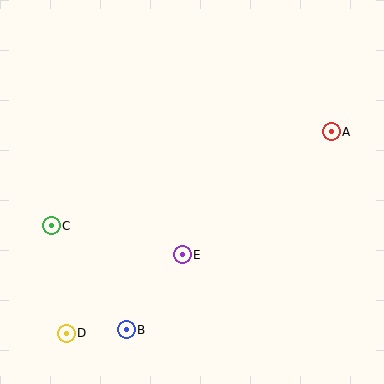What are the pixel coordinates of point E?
Point E is at (182, 255).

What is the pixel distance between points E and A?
The distance between E and A is 194 pixels.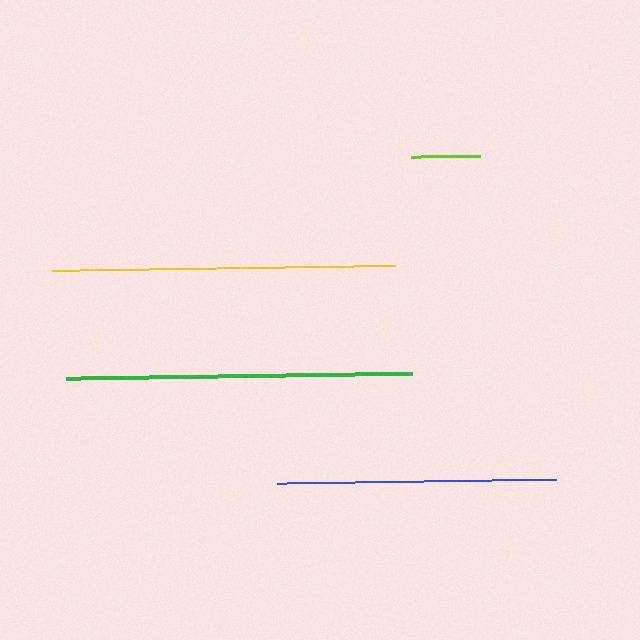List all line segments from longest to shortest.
From longest to shortest: green, yellow, blue, lime.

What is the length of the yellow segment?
The yellow segment is approximately 343 pixels long.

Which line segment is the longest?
The green line is the longest at approximately 346 pixels.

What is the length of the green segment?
The green segment is approximately 346 pixels long.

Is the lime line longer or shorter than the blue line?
The blue line is longer than the lime line.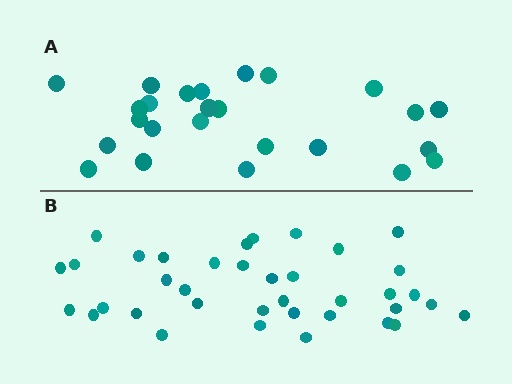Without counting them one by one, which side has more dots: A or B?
Region B (the bottom region) has more dots.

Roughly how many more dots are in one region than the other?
Region B has roughly 12 or so more dots than region A.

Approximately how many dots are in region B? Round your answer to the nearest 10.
About 40 dots. (The exact count is 37, which rounds to 40.)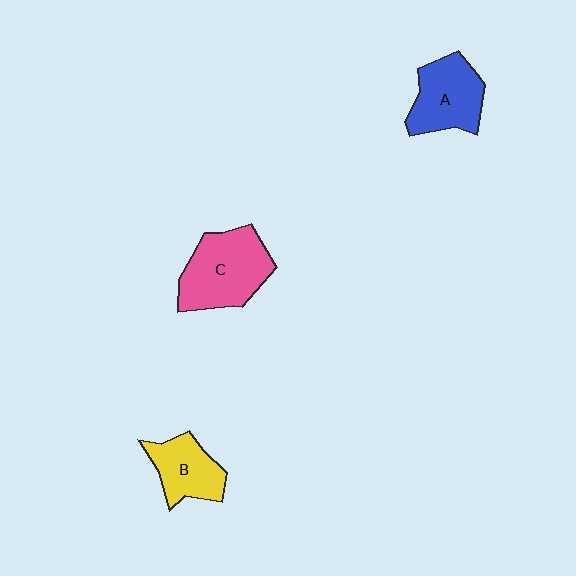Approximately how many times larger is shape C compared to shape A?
Approximately 1.3 times.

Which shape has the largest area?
Shape C (pink).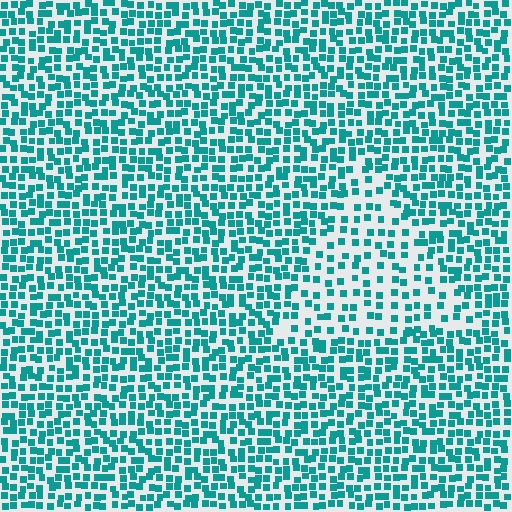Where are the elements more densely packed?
The elements are more densely packed outside the triangle boundary.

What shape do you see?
I see a triangle.